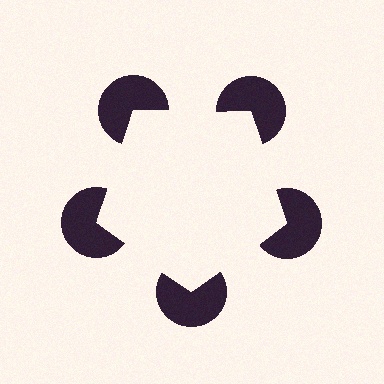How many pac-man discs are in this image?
There are 5 — one at each vertex of the illusory pentagon.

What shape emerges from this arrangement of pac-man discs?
An illusory pentagon — its edges are inferred from the aligned wedge cuts in the pac-man discs, not physically drawn.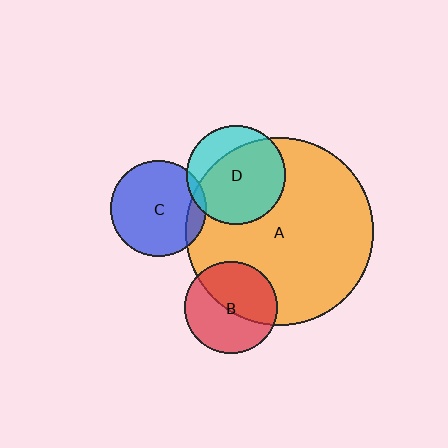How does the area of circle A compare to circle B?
Approximately 4.1 times.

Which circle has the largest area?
Circle A (orange).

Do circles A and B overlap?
Yes.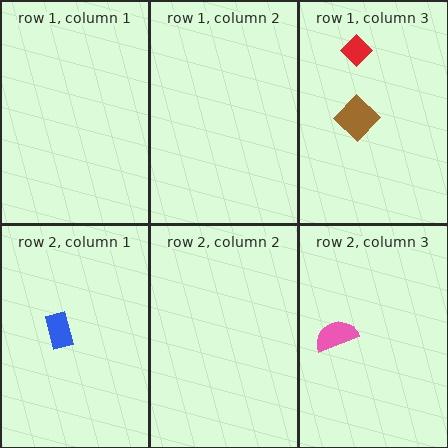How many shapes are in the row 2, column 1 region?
1.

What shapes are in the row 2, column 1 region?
The blue rectangle.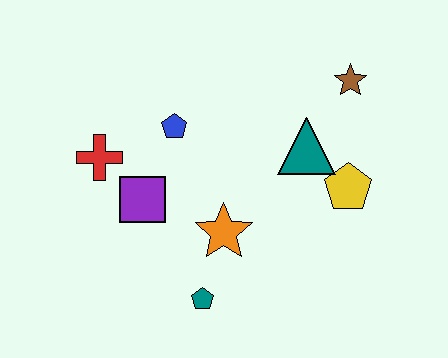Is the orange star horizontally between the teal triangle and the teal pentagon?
Yes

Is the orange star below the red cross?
Yes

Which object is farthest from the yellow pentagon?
The red cross is farthest from the yellow pentagon.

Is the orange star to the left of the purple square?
No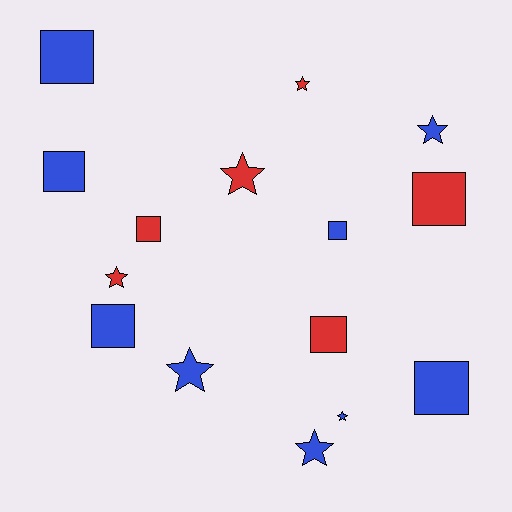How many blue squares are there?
There are 5 blue squares.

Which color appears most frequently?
Blue, with 9 objects.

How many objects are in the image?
There are 15 objects.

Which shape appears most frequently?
Square, with 8 objects.